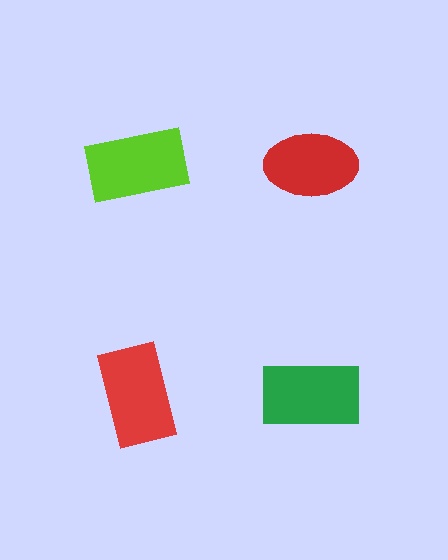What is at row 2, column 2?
A green rectangle.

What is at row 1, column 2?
A red ellipse.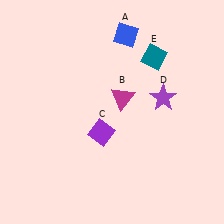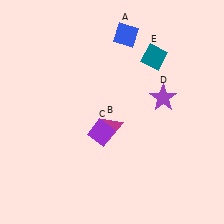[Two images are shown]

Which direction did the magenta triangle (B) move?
The magenta triangle (B) moved down.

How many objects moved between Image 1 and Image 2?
1 object moved between the two images.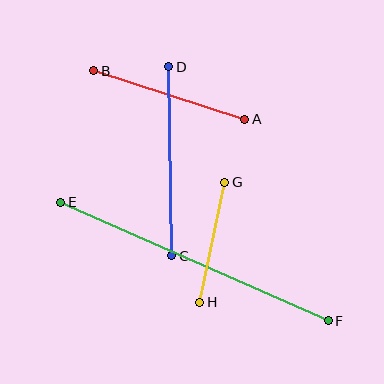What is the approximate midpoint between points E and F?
The midpoint is at approximately (194, 261) pixels.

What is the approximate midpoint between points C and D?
The midpoint is at approximately (170, 161) pixels.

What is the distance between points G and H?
The distance is approximately 123 pixels.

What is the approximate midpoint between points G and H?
The midpoint is at approximately (212, 242) pixels.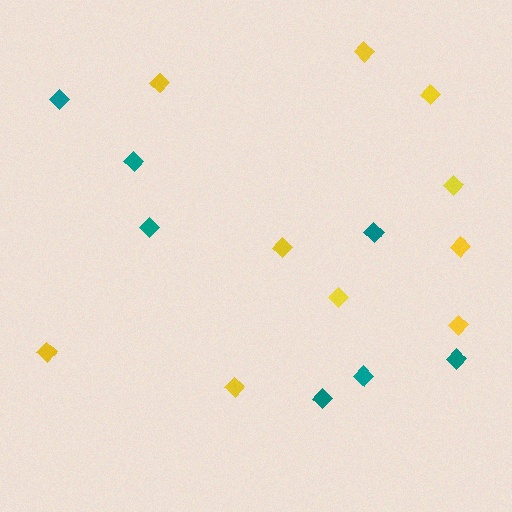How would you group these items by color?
There are 2 groups: one group of yellow diamonds (10) and one group of teal diamonds (7).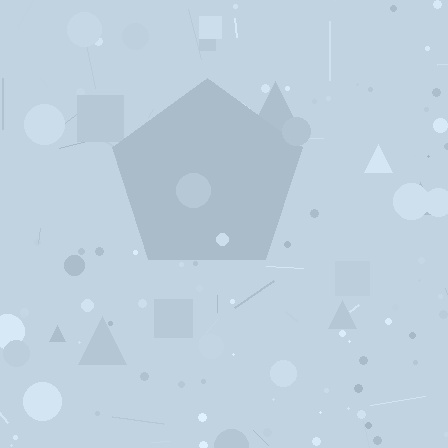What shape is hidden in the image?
A pentagon is hidden in the image.